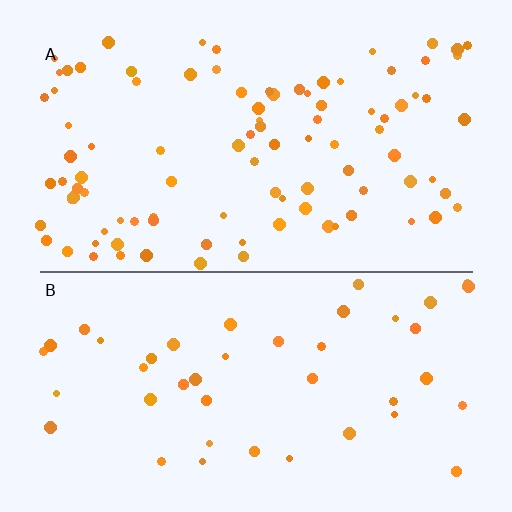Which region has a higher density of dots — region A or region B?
A (the top).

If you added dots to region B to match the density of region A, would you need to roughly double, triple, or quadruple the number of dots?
Approximately double.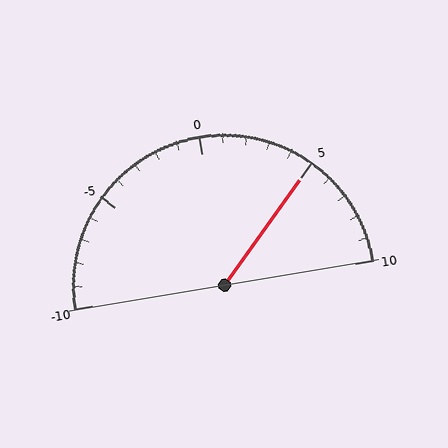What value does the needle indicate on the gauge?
The needle indicates approximately 5.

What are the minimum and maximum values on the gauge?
The gauge ranges from -10 to 10.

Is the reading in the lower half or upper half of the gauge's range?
The reading is in the upper half of the range (-10 to 10).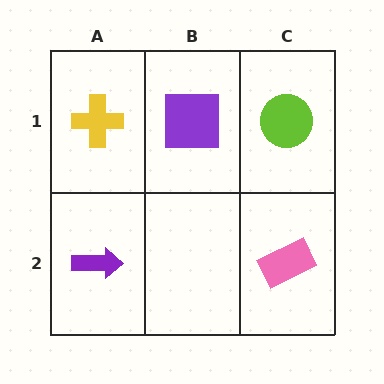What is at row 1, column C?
A lime circle.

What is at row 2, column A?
A purple arrow.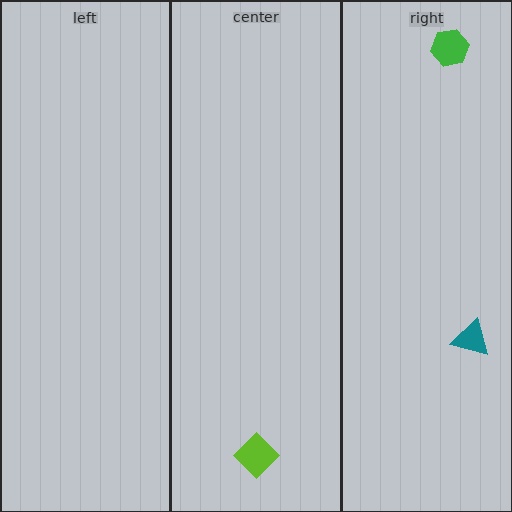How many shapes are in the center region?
1.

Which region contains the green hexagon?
The right region.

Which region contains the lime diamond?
The center region.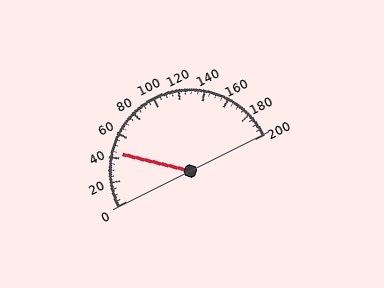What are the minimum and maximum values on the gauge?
The gauge ranges from 0 to 200.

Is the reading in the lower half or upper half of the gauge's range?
The reading is in the lower half of the range (0 to 200).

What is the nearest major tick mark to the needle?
The nearest major tick mark is 40.